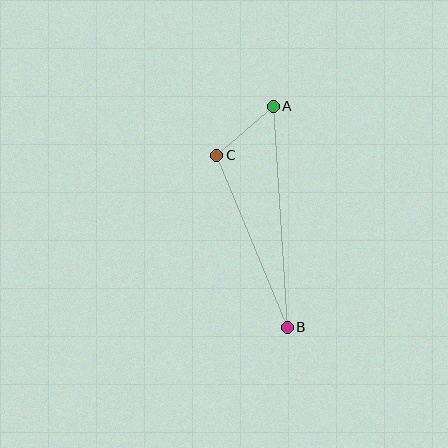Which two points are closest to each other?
Points A and C are closest to each other.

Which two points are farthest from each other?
Points A and B are farthest from each other.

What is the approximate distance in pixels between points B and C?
The distance between B and C is approximately 186 pixels.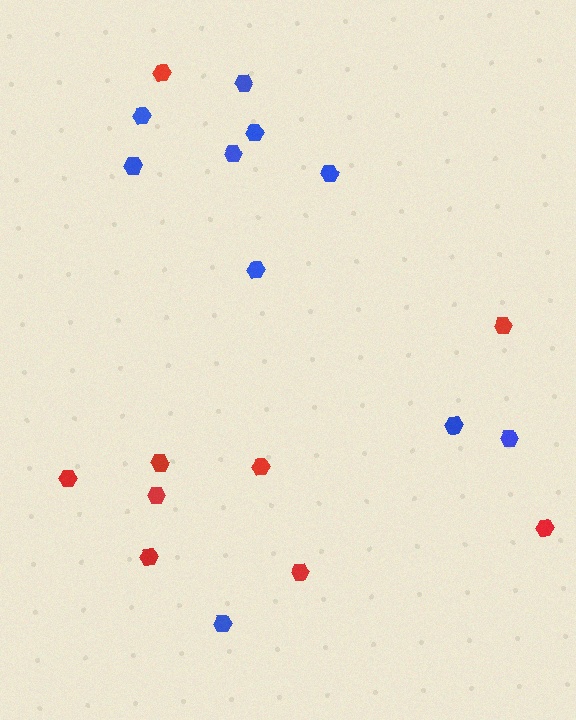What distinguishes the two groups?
There are 2 groups: one group of blue hexagons (10) and one group of red hexagons (9).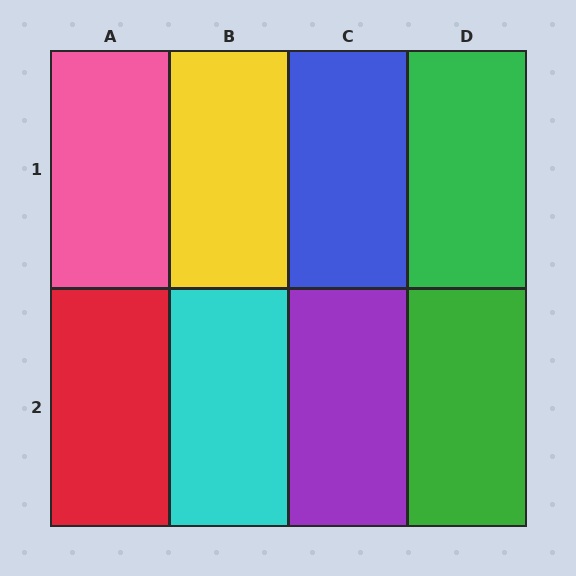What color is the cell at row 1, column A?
Pink.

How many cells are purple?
1 cell is purple.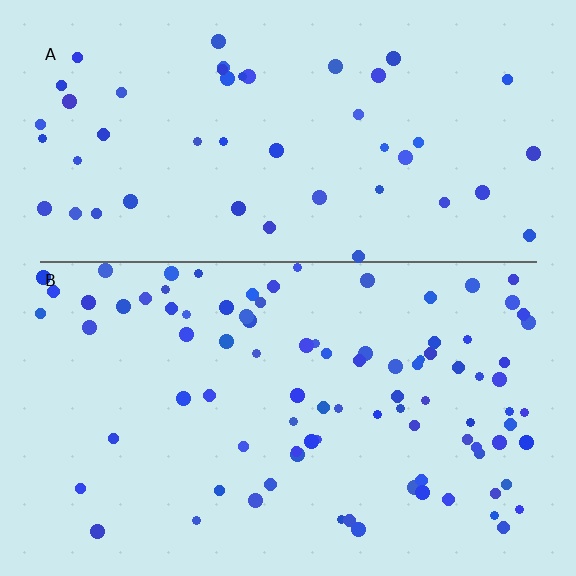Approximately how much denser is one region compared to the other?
Approximately 1.9× — region B over region A.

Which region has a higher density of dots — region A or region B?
B (the bottom).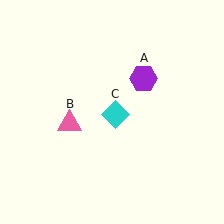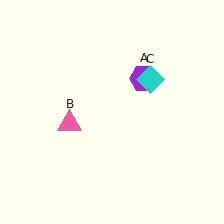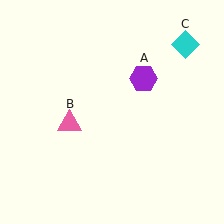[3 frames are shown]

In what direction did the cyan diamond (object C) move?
The cyan diamond (object C) moved up and to the right.